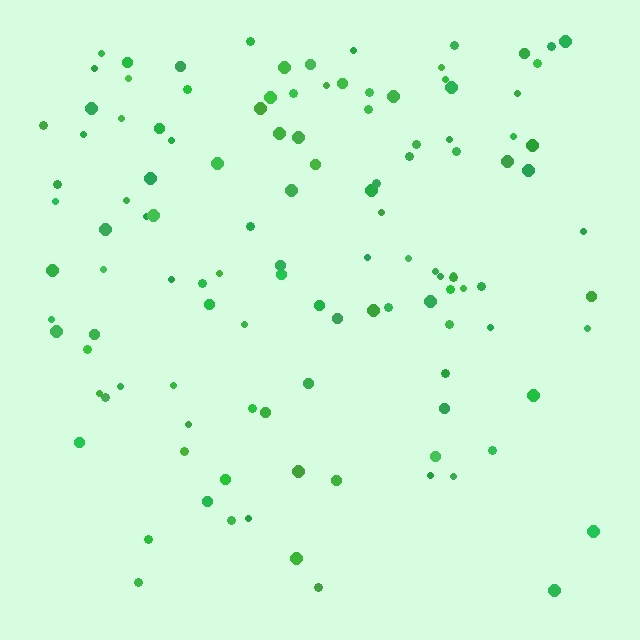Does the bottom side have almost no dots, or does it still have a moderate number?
Still a moderate number, just noticeably fewer than the top.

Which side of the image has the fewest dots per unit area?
The bottom.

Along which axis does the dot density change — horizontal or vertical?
Vertical.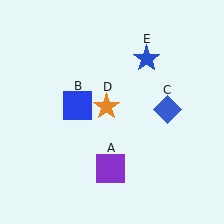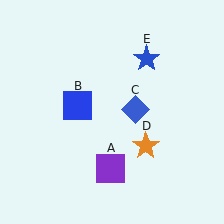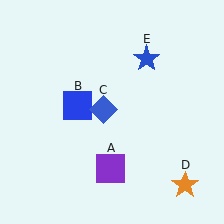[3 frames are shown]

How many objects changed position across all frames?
2 objects changed position: blue diamond (object C), orange star (object D).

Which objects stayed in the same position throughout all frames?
Purple square (object A) and blue square (object B) and blue star (object E) remained stationary.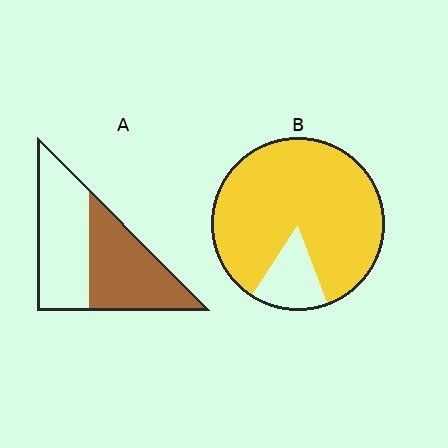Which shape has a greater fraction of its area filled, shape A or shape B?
Shape B.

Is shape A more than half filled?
Roughly half.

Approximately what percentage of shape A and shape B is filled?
A is approximately 50% and B is approximately 85%.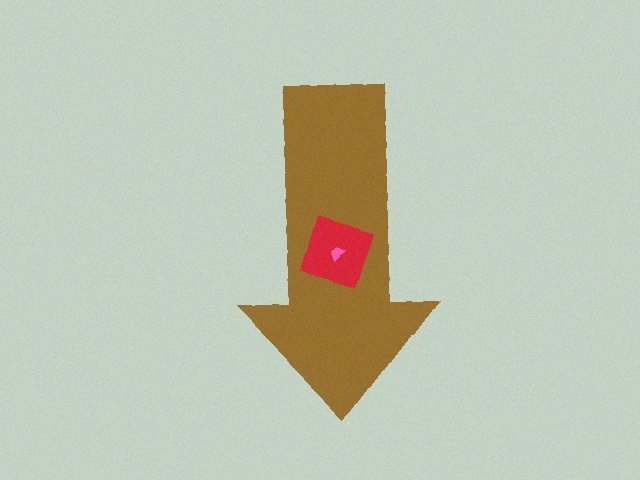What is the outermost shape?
The brown arrow.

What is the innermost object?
The pink trapezoid.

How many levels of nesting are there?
3.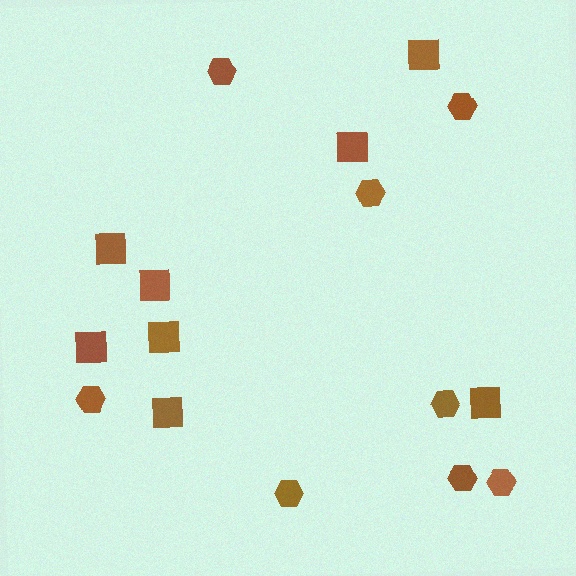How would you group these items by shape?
There are 2 groups: one group of hexagons (8) and one group of squares (8).